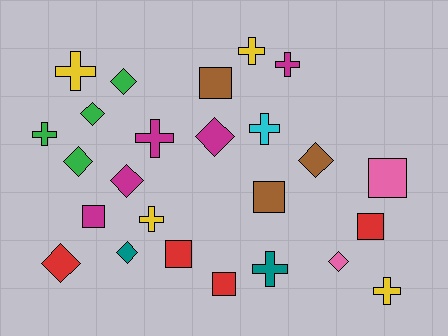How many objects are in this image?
There are 25 objects.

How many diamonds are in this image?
There are 9 diamonds.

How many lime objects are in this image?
There are no lime objects.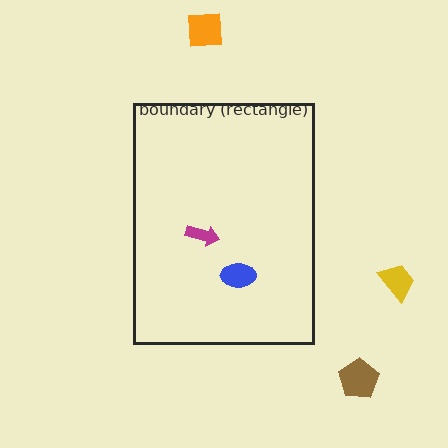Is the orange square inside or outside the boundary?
Outside.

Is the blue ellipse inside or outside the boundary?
Inside.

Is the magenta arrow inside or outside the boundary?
Inside.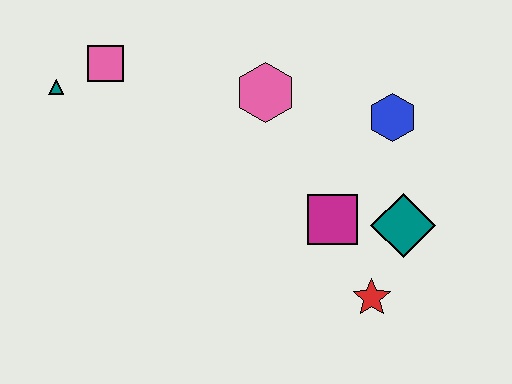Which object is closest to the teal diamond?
The magenta square is closest to the teal diamond.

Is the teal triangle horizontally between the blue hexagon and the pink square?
No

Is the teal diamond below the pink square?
Yes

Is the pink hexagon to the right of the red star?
No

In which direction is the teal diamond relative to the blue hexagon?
The teal diamond is below the blue hexagon.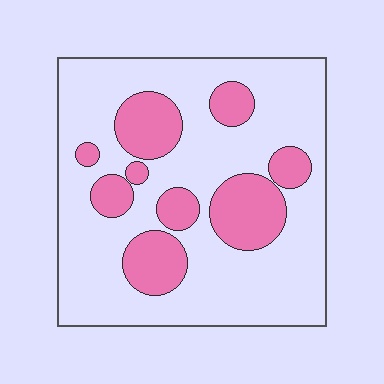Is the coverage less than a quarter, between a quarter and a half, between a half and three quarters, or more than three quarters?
Between a quarter and a half.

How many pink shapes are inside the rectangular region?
9.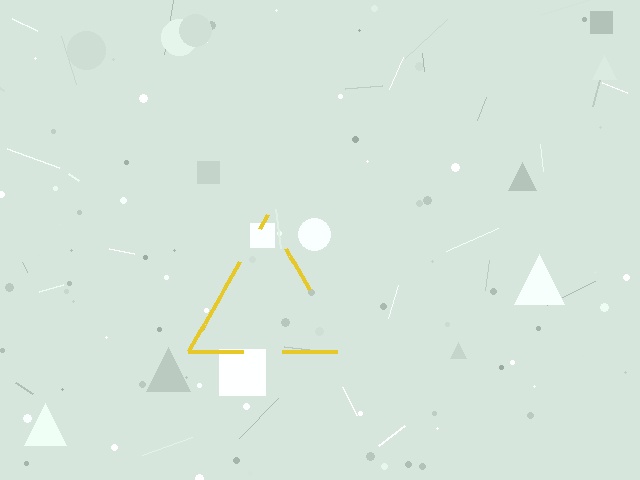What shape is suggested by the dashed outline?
The dashed outline suggests a triangle.